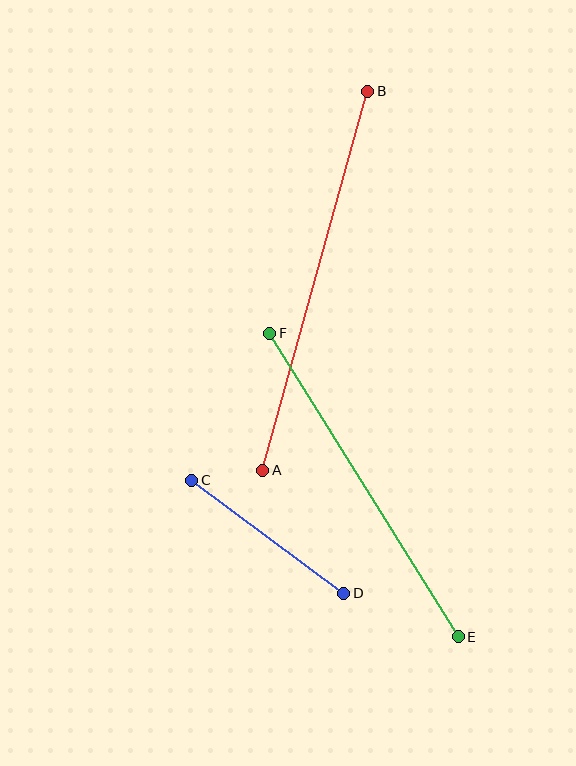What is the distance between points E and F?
The distance is approximately 357 pixels.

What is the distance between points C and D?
The distance is approximately 189 pixels.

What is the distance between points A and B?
The distance is approximately 393 pixels.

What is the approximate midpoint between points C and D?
The midpoint is at approximately (268, 537) pixels.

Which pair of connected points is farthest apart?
Points A and B are farthest apart.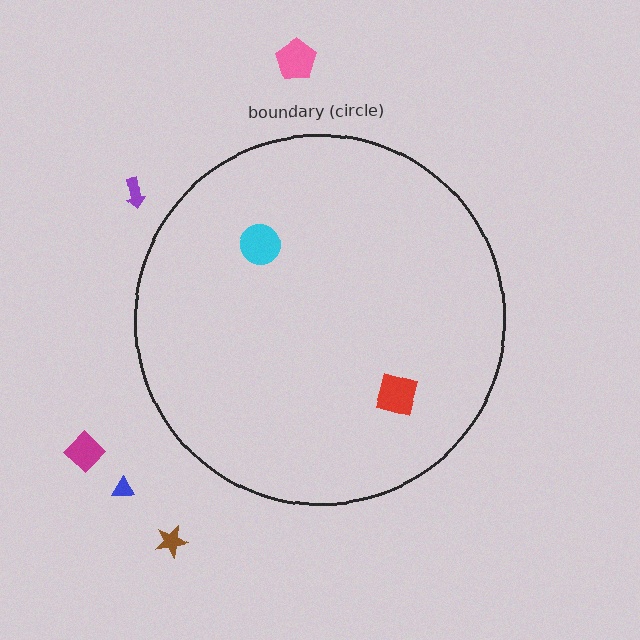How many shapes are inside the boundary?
2 inside, 5 outside.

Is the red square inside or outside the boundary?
Inside.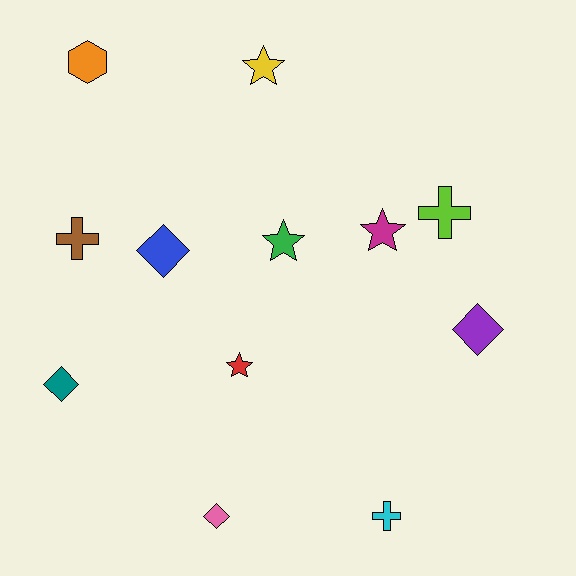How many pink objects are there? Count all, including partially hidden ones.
There is 1 pink object.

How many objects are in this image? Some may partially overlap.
There are 12 objects.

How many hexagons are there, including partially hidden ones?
There is 1 hexagon.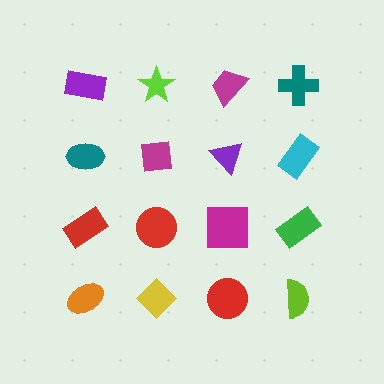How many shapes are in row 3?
4 shapes.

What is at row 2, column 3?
A purple triangle.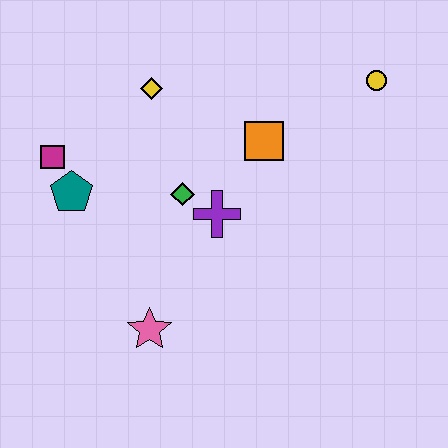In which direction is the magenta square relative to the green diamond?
The magenta square is to the left of the green diamond.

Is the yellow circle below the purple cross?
No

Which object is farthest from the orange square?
The pink star is farthest from the orange square.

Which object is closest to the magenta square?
The teal pentagon is closest to the magenta square.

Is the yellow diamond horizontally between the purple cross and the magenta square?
Yes